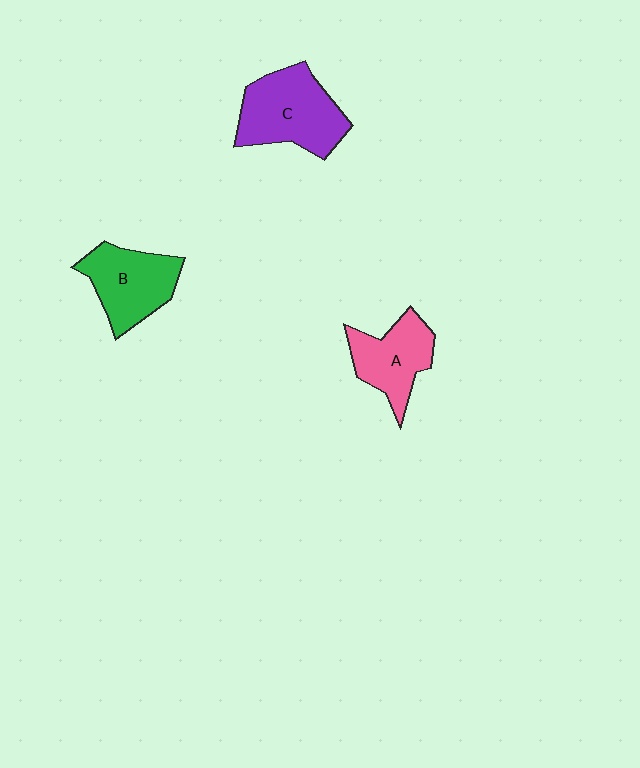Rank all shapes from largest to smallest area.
From largest to smallest: C (purple), B (green), A (pink).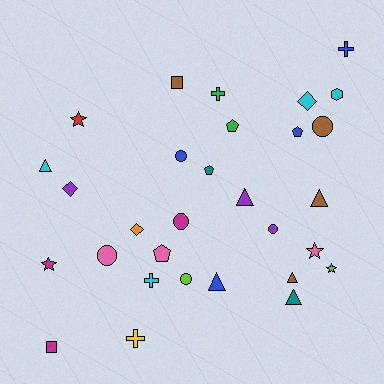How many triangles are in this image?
There are 6 triangles.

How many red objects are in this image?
There is 1 red object.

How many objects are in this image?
There are 30 objects.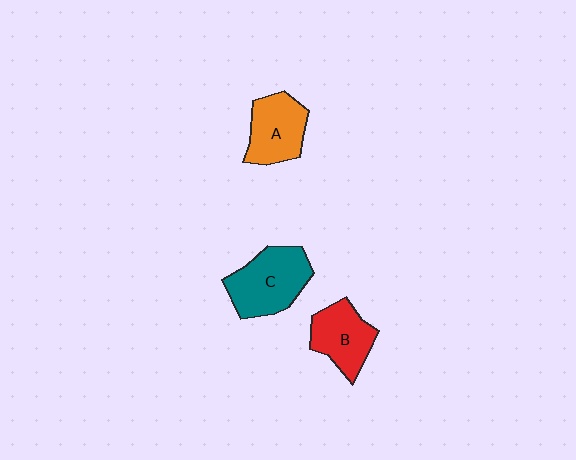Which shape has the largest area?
Shape C (teal).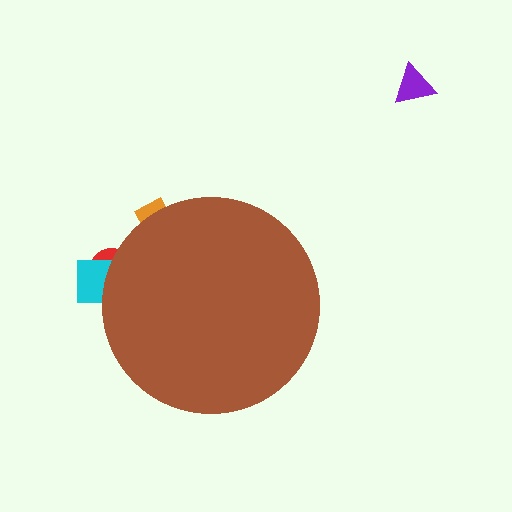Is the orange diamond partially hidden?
Yes, the orange diamond is partially hidden behind the brown circle.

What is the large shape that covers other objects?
A brown circle.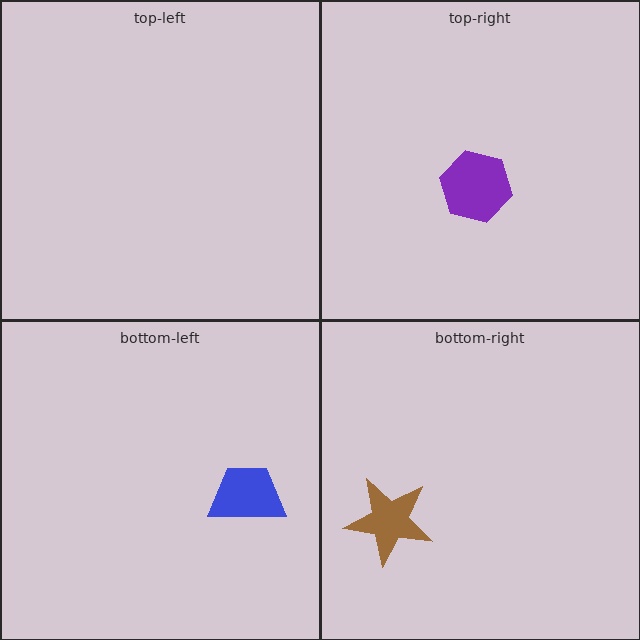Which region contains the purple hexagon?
The top-right region.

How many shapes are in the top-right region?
1.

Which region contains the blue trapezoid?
The bottom-left region.